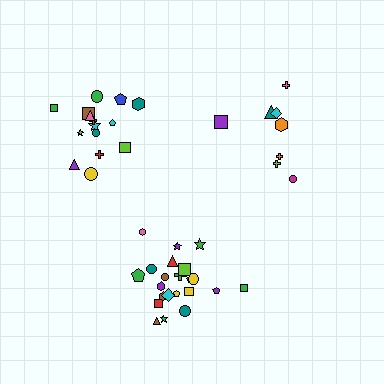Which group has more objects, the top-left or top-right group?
The top-left group.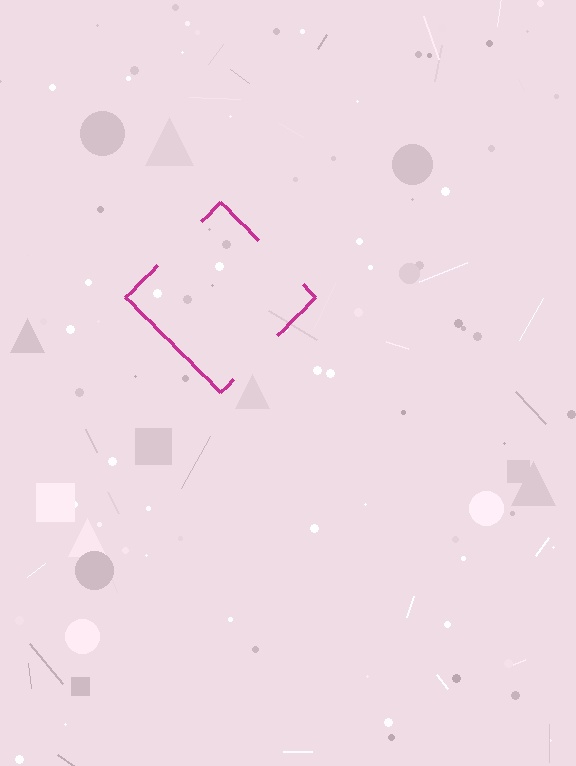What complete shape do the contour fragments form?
The contour fragments form a diamond.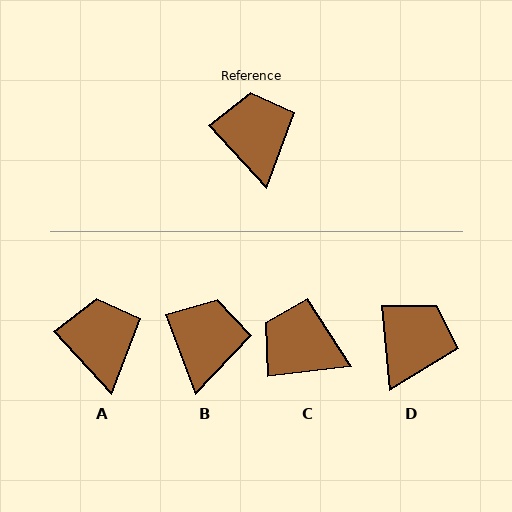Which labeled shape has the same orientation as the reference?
A.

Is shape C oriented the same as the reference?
No, it is off by about 54 degrees.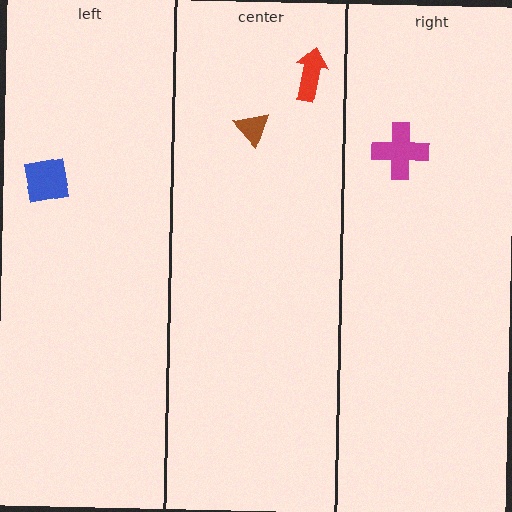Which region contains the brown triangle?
The center region.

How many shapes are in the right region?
1.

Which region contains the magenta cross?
The right region.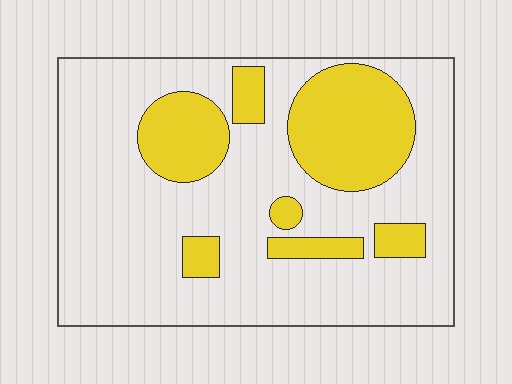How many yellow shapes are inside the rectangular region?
7.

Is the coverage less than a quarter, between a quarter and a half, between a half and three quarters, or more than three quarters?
Between a quarter and a half.